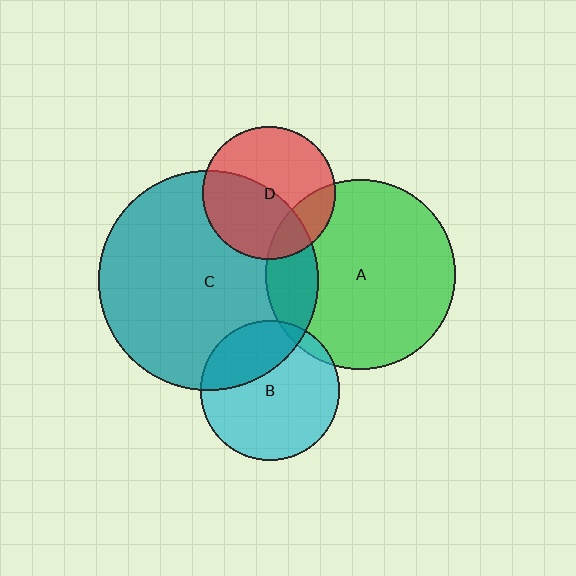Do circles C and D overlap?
Yes.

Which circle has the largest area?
Circle C (teal).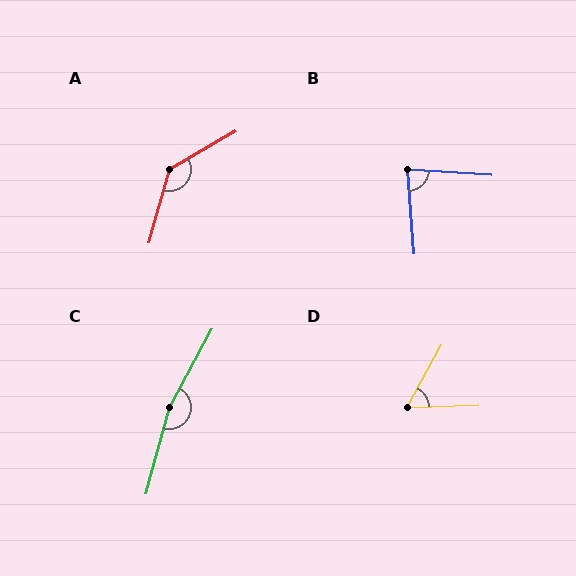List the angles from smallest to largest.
D (59°), B (82°), A (136°), C (166°).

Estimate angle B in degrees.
Approximately 82 degrees.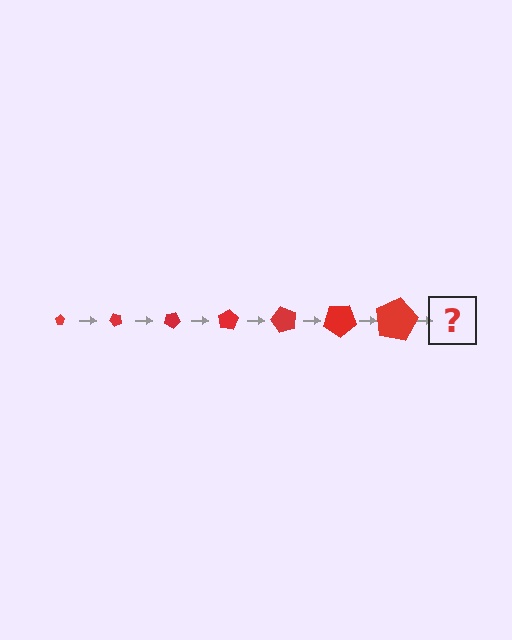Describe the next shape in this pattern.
It should be a pentagon, larger than the previous one and rotated 350 degrees from the start.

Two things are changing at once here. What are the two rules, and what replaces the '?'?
The two rules are that the pentagon grows larger each step and it rotates 50 degrees each step. The '?' should be a pentagon, larger than the previous one and rotated 350 degrees from the start.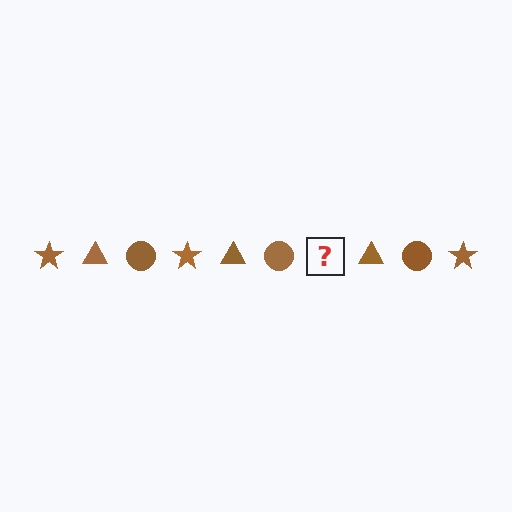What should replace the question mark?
The question mark should be replaced with a brown star.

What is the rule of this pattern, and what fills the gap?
The rule is that the pattern cycles through star, triangle, circle shapes in brown. The gap should be filled with a brown star.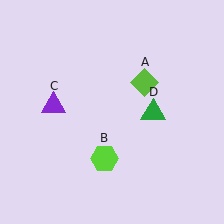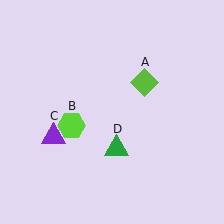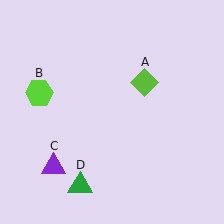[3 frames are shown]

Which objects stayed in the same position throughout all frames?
Lime diamond (object A) remained stationary.